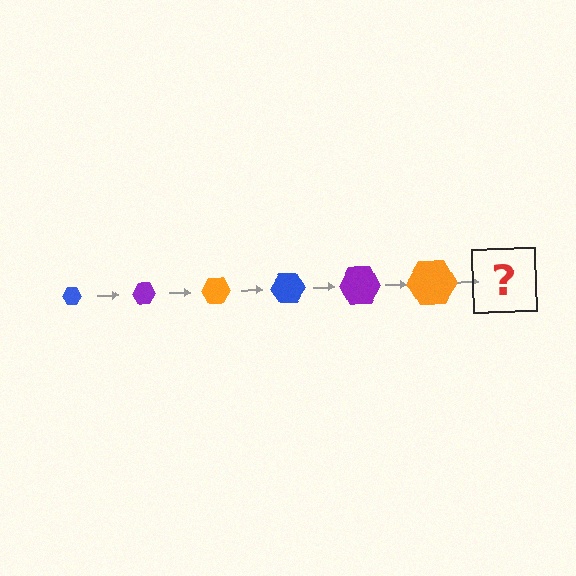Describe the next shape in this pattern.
It should be a blue hexagon, larger than the previous one.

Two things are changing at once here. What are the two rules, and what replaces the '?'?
The two rules are that the hexagon grows larger each step and the color cycles through blue, purple, and orange. The '?' should be a blue hexagon, larger than the previous one.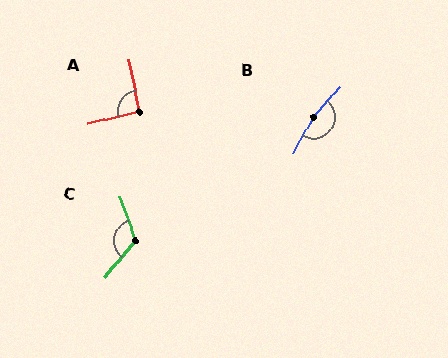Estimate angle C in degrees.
Approximately 121 degrees.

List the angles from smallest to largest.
A (92°), C (121°), B (167°).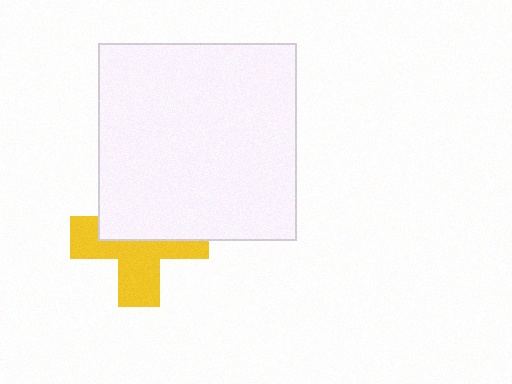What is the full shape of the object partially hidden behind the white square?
The partially hidden object is a yellow cross.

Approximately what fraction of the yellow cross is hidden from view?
Roughly 48% of the yellow cross is hidden behind the white square.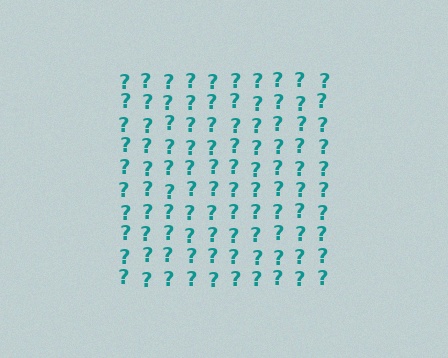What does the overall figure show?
The overall figure shows a square.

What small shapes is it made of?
It is made of small question marks.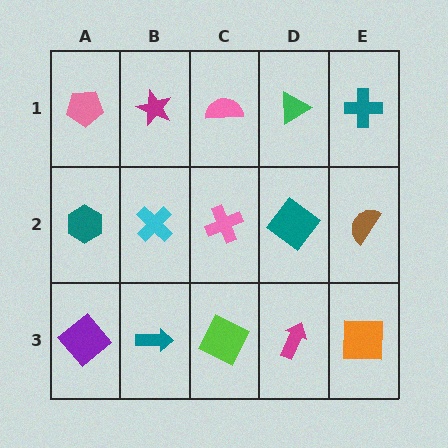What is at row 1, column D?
A green triangle.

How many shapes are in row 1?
5 shapes.